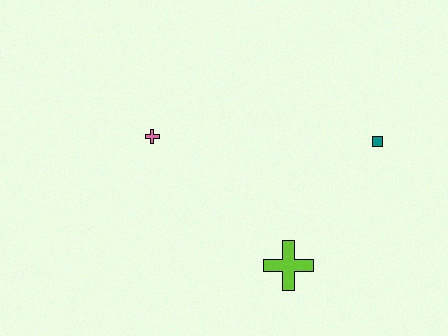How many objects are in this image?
There are 3 objects.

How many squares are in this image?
There is 1 square.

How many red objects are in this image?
There are no red objects.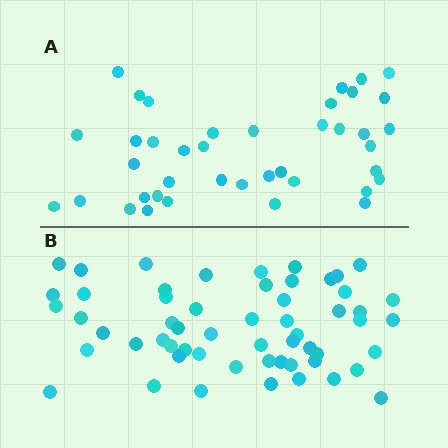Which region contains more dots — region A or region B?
Region B (the bottom region) has more dots.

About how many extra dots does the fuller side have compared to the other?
Region B has approximately 15 more dots than region A.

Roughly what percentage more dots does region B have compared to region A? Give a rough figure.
About 40% more.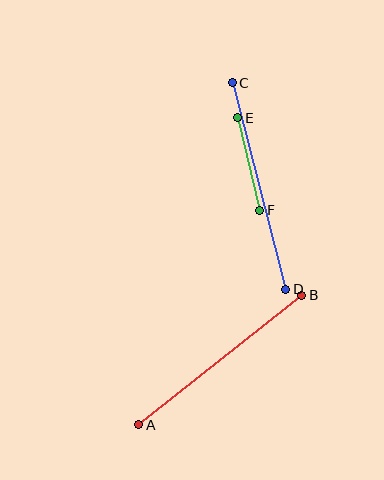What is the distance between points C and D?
The distance is approximately 213 pixels.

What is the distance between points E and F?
The distance is approximately 95 pixels.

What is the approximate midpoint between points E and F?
The midpoint is at approximately (249, 164) pixels.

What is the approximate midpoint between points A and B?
The midpoint is at approximately (220, 360) pixels.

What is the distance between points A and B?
The distance is approximately 208 pixels.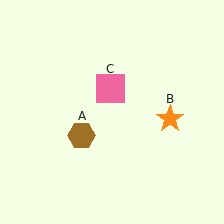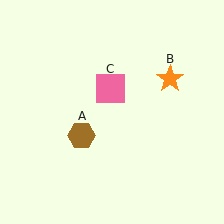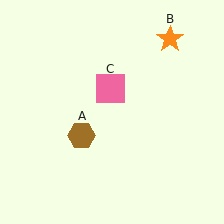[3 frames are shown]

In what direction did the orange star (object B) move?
The orange star (object B) moved up.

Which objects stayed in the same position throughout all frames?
Brown hexagon (object A) and pink square (object C) remained stationary.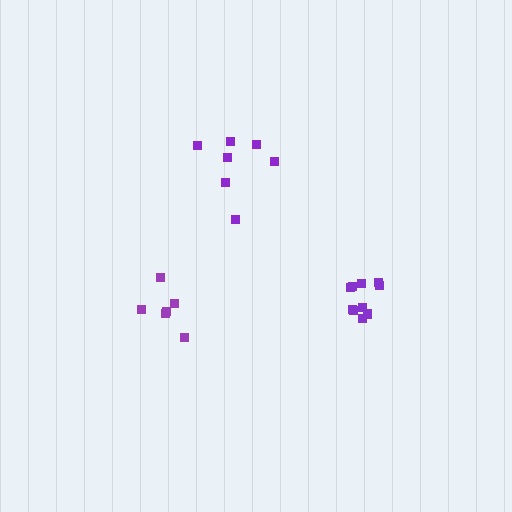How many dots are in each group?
Group 1: 7 dots, Group 2: 6 dots, Group 3: 10 dots (23 total).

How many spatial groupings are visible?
There are 3 spatial groupings.